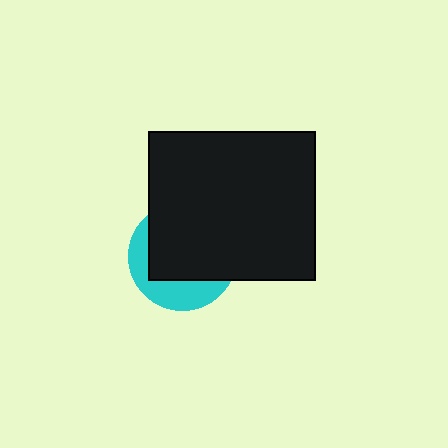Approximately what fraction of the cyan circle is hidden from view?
Roughly 67% of the cyan circle is hidden behind the black rectangle.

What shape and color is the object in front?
The object in front is a black rectangle.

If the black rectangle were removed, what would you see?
You would see the complete cyan circle.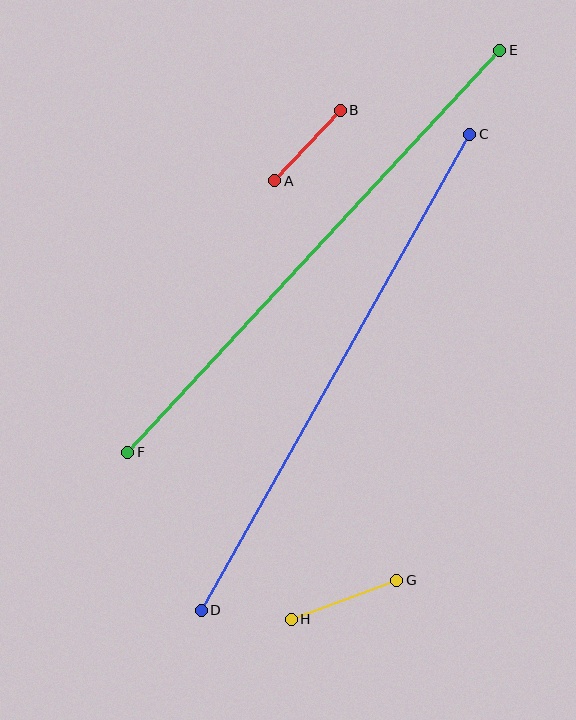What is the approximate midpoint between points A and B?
The midpoint is at approximately (307, 146) pixels.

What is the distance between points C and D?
The distance is approximately 547 pixels.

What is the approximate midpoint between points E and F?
The midpoint is at approximately (314, 251) pixels.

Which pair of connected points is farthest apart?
Points E and F are farthest apart.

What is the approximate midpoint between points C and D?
The midpoint is at approximately (335, 372) pixels.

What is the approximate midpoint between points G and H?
The midpoint is at approximately (344, 600) pixels.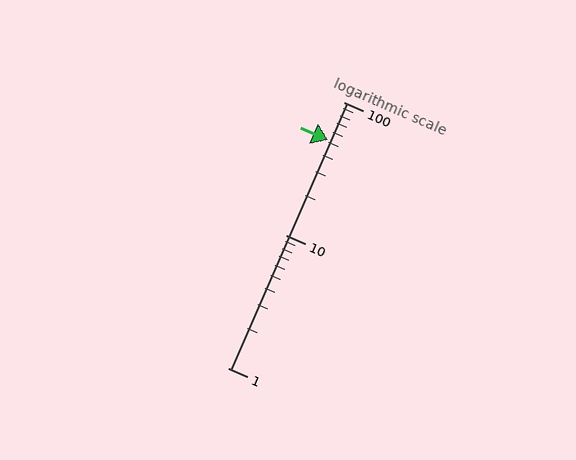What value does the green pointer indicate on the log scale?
The pointer indicates approximately 52.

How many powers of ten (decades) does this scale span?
The scale spans 2 decades, from 1 to 100.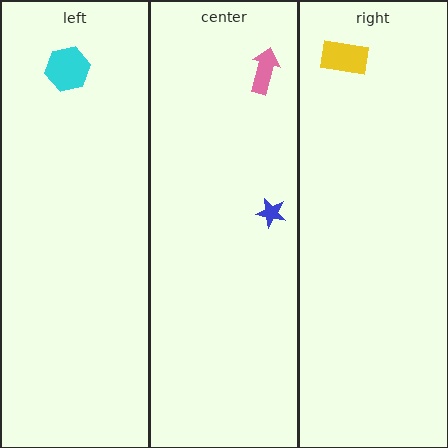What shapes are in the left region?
The cyan hexagon.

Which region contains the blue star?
The center region.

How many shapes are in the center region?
2.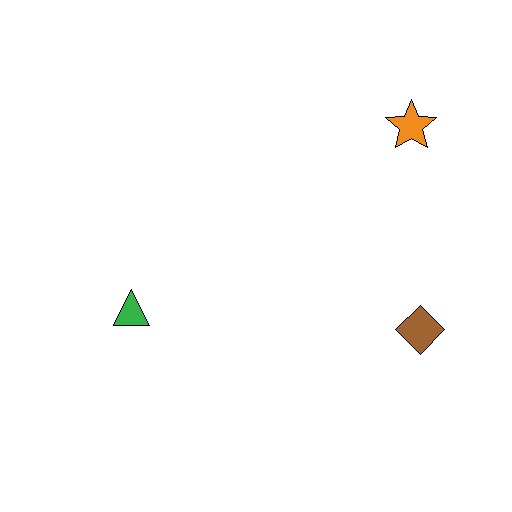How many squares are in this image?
There are no squares.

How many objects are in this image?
There are 3 objects.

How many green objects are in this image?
There is 1 green object.